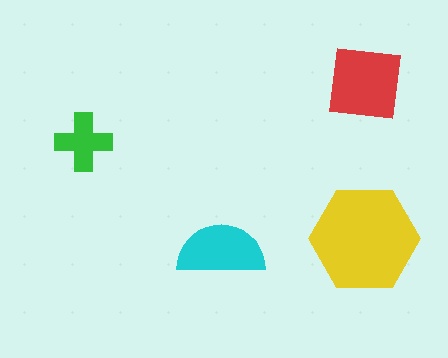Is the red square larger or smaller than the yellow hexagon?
Smaller.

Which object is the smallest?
The green cross.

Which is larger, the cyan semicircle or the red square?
The red square.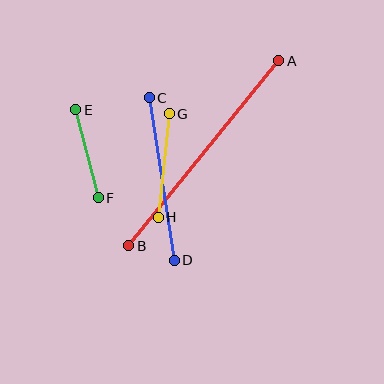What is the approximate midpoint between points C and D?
The midpoint is at approximately (162, 179) pixels.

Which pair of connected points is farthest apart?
Points A and B are farthest apart.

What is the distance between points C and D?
The distance is approximately 165 pixels.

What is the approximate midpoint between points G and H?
The midpoint is at approximately (164, 165) pixels.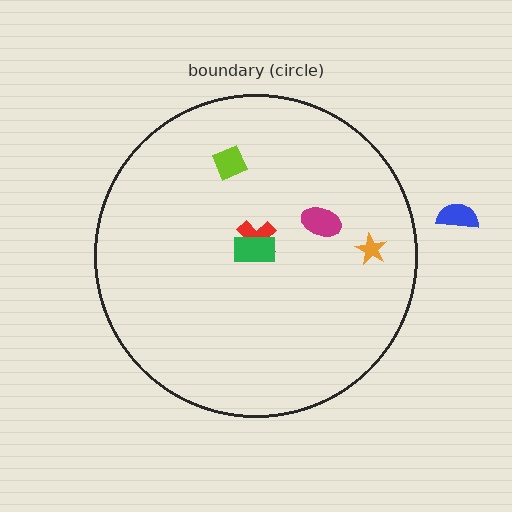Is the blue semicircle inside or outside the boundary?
Outside.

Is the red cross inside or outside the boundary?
Inside.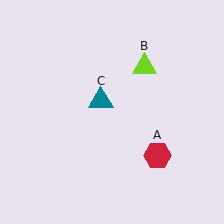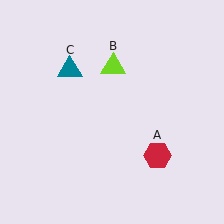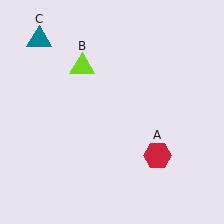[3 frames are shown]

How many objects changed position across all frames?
2 objects changed position: lime triangle (object B), teal triangle (object C).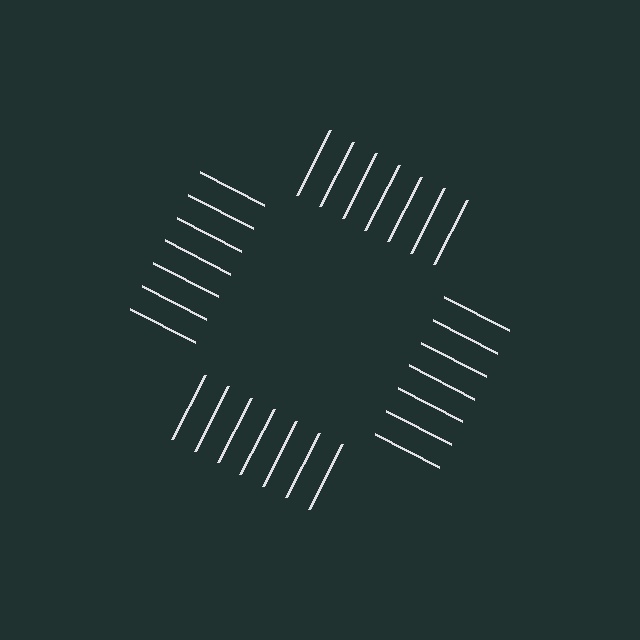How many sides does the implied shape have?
4 sides — the line-ends trace a square.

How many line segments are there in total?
28 — 7 along each of the 4 edges.